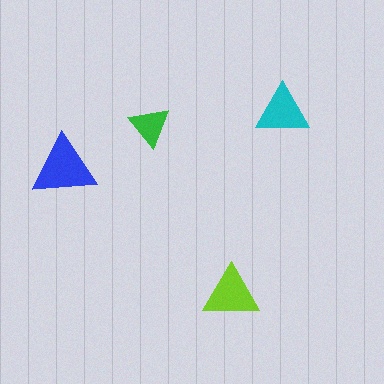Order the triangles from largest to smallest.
the blue one, the lime one, the cyan one, the green one.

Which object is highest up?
The cyan triangle is topmost.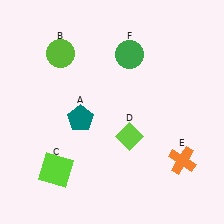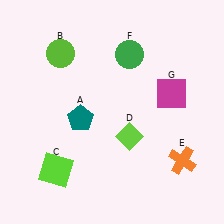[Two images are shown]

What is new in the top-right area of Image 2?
A magenta square (G) was added in the top-right area of Image 2.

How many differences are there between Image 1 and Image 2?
There is 1 difference between the two images.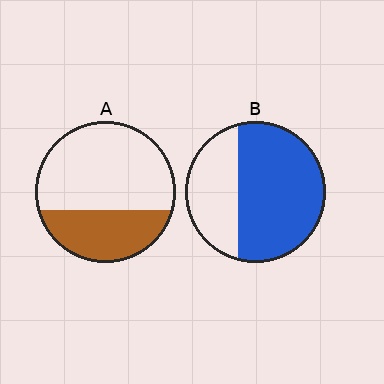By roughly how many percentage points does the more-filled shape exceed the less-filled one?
By roughly 30 percentage points (B over A).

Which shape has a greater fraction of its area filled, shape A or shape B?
Shape B.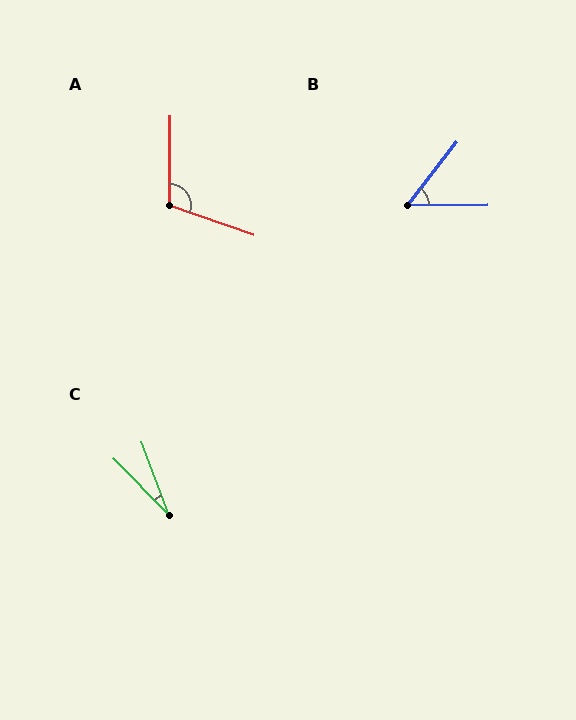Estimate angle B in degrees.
Approximately 52 degrees.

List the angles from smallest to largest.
C (24°), B (52°), A (109°).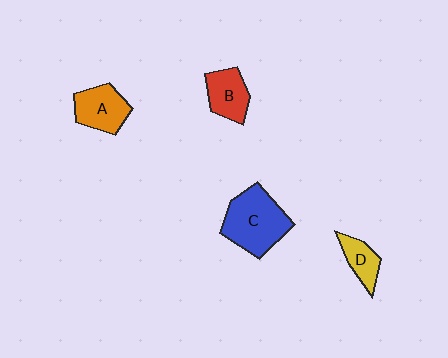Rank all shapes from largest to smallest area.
From largest to smallest: C (blue), A (orange), B (red), D (yellow).